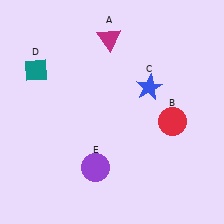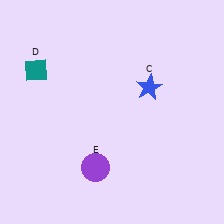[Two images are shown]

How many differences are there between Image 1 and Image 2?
There are 2 differences between the two images.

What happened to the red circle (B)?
The red circle (B) was removed in Image 2. It was in the bottom-right area of Image 1.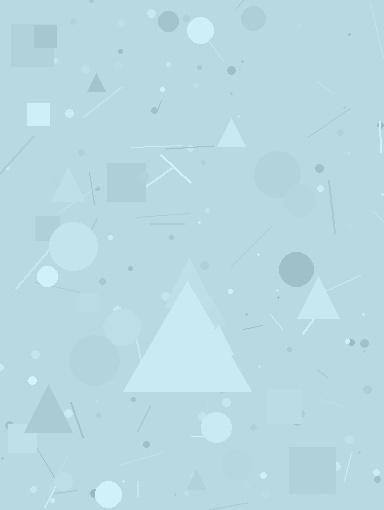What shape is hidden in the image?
A triangle is hidden in the image.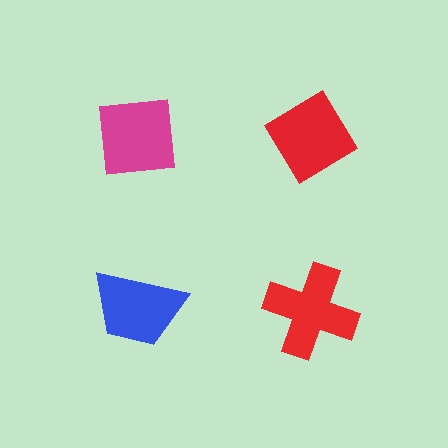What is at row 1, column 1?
A magenta square.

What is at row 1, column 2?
A red diamond.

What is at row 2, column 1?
A blue trapezoid.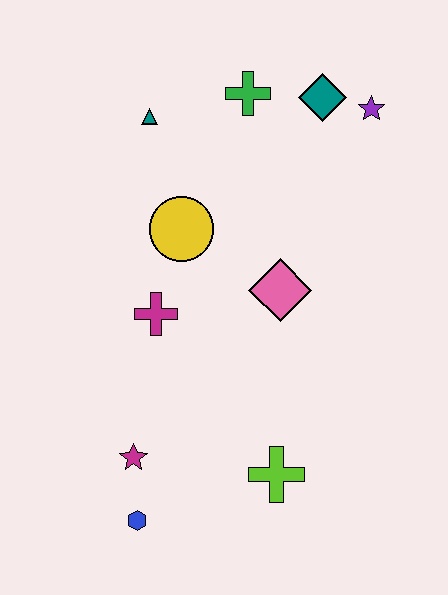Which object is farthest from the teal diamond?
The blue hexagon is farthest from the teal diamond.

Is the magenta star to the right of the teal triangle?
No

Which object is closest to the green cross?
The teal diamond is closest to the green cross.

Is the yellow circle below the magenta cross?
No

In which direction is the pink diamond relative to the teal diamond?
The pink diamond is below the teal diamond.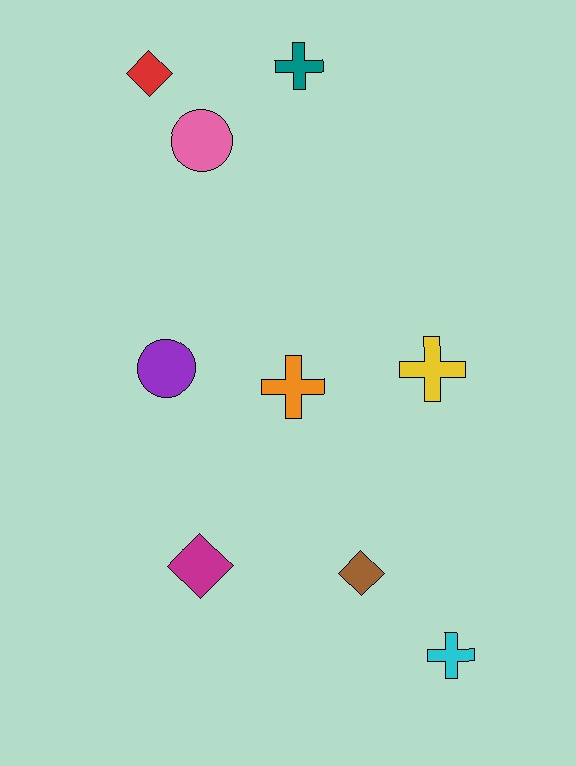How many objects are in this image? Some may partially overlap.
There are 9 objects.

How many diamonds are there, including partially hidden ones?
There are 3 diamonds.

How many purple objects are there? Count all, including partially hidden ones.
There is 1 purple object.